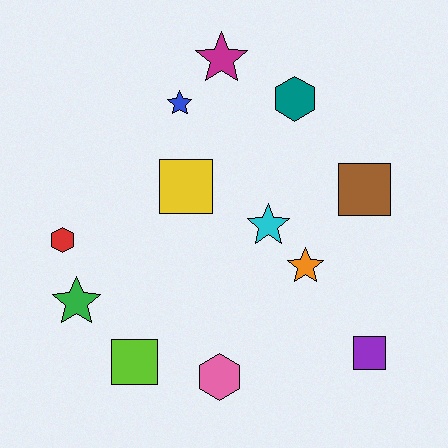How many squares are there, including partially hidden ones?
There are 4 squares.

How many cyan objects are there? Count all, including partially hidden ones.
There is 1 cyan object.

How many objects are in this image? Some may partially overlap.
There are 12 objects.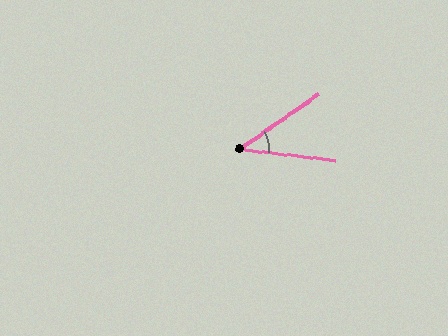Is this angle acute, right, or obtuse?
It is acute.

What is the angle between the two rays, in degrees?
Approximately 42 degrees.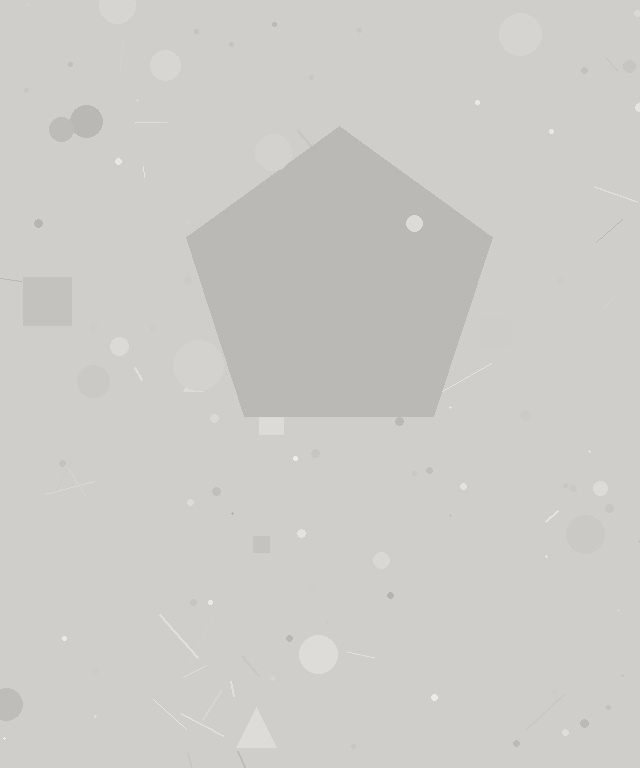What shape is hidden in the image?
A pentagon is hidden in the image.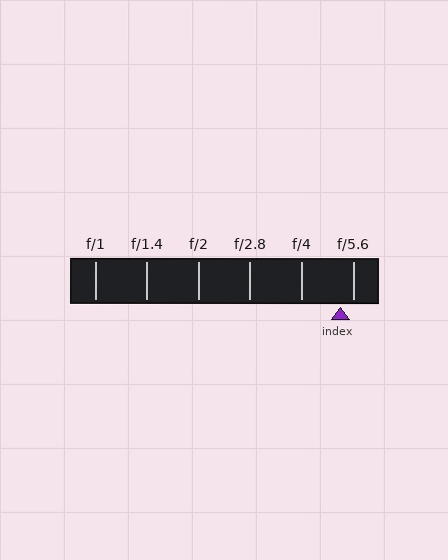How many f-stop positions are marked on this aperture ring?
There are 6 f-stop positions marked.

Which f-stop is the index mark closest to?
The index mark is closest to f/5.6.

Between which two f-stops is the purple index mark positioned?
The index mark is between f/4 and f/5.6.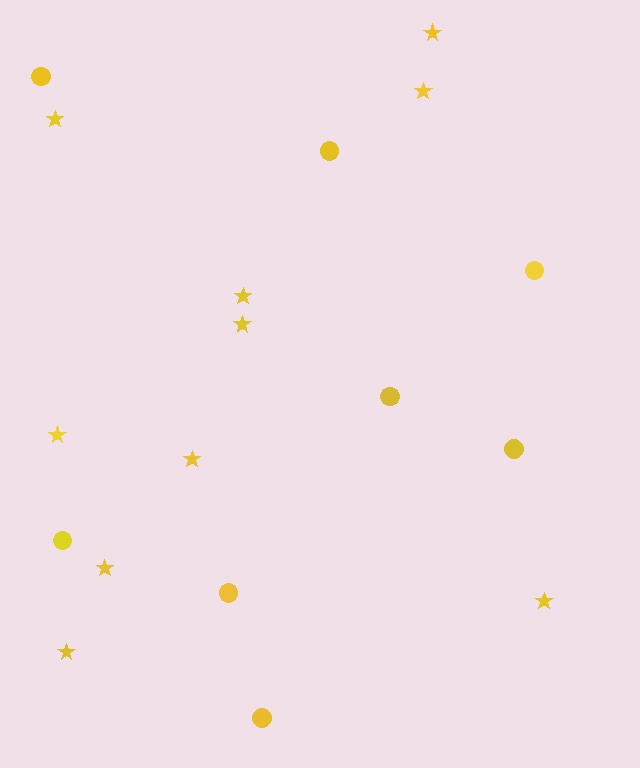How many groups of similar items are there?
There are 2 groups: one group of stars (10) and one group of circles (8).